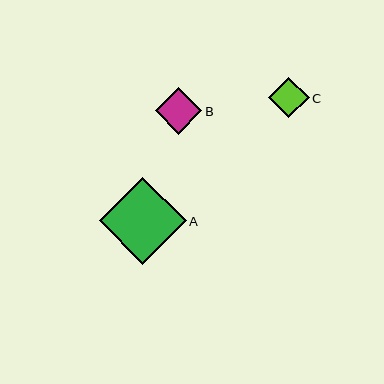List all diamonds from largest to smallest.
From largest to smallest: A, B, C.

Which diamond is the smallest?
Diamond C is the smallest with a size of approximately 40 pixels.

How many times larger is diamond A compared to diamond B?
Diamond A is approximately 1.9 times the size of diamond B.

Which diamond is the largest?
Diamond A is the largest with a size of approximately 87 pixels.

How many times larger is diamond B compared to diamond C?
Diamond B is approximately 1.2 times the size of diamond C.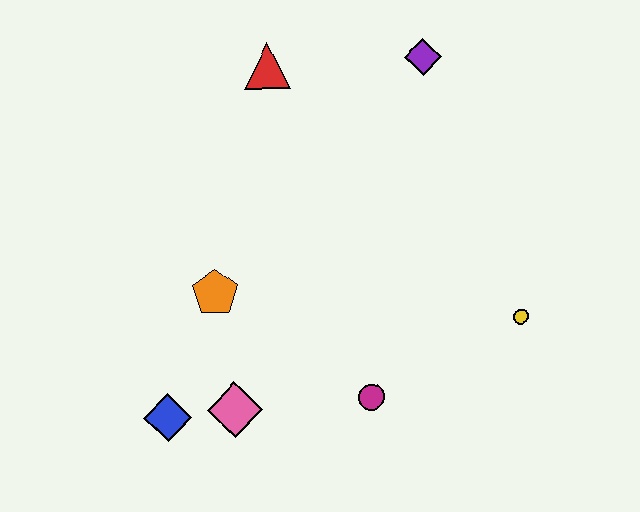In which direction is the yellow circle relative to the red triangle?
The yellow circle is below the red triangle.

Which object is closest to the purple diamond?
The red triangle is closest to the purple diamond.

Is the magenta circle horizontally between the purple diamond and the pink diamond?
Yes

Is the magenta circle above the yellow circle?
No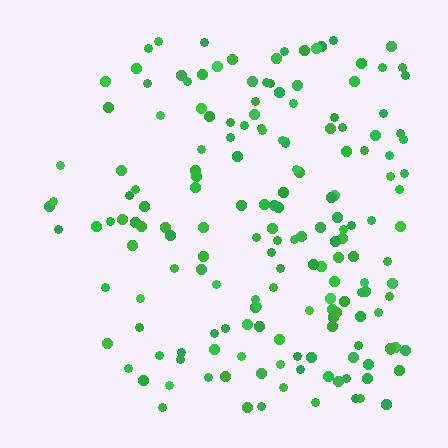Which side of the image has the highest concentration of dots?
The right.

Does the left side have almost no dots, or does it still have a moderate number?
Still a moderate number, just noticeably fewer than the right.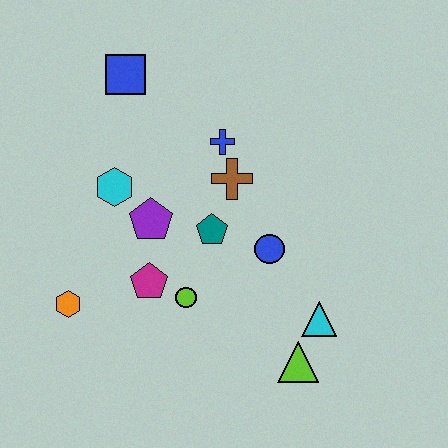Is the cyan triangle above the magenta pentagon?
No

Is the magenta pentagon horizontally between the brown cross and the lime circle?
No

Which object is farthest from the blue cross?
The lime triangle is farthest from the blue cross.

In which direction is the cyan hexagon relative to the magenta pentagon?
The cyan hexagon is above the magenta pentagon.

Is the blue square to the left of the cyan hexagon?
No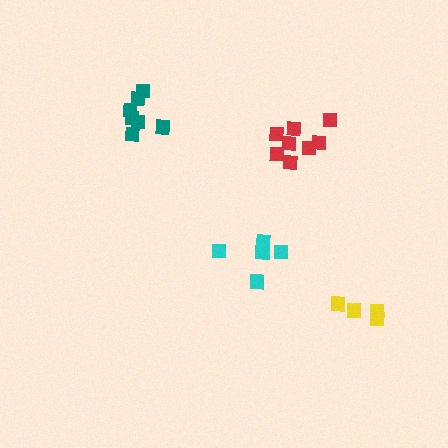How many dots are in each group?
Group 1: 7 dots, Group 2: 6 dots, Group 3: 8 dots, Group 4: 5 dots (26 total).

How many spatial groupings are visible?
There are 4 spatial groupings.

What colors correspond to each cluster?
The clusters are colored: teal, yellow, red, cyan.